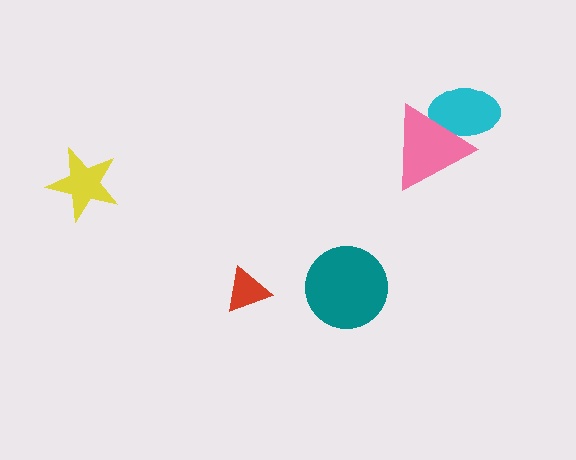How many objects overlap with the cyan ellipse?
1 object overlaps with the cyan ellipse.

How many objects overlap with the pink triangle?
1 object overlaps with the pink triangle.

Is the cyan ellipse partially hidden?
Yes, it is partially covered by another shape.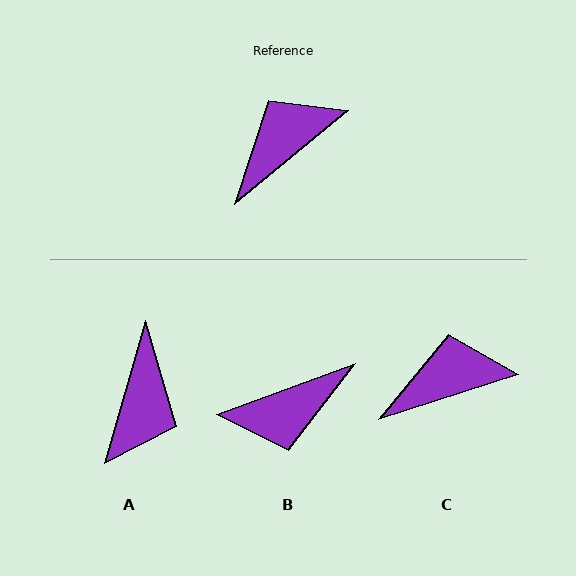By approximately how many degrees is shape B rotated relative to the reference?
Approximately 161 degrees counter-clockwise.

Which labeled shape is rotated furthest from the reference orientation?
B, about 161 degrees away.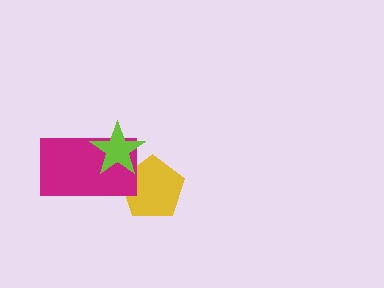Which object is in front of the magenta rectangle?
The lime star is in front of the magenta rectangle.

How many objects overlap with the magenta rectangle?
2 objects overlap with the magenta rectangle.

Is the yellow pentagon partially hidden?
Yes, it is partially covered by another shape.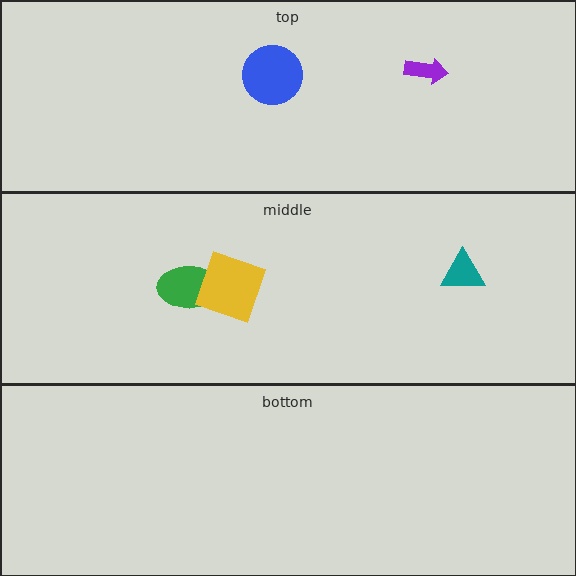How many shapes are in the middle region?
3.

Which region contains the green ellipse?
The middle region.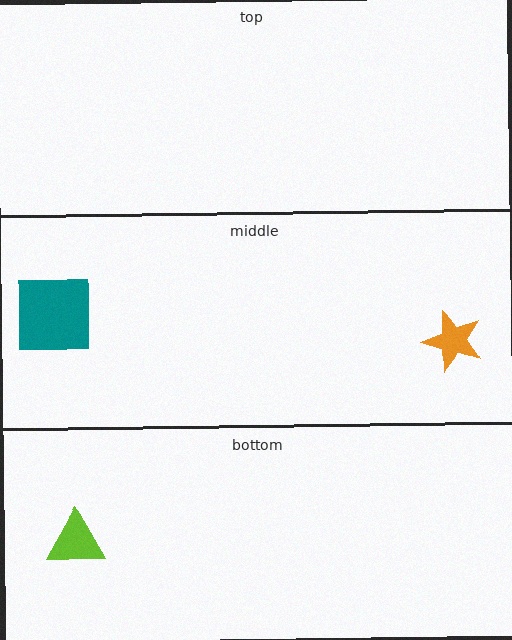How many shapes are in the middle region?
2.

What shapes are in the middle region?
The orange star, the teal square.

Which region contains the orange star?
The middle region.